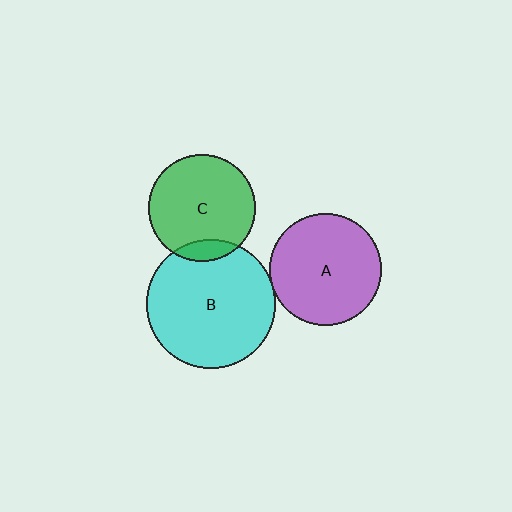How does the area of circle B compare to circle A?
Approximately 1.3 times.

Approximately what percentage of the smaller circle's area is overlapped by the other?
Approximately 10%.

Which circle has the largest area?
Circle B (cyan).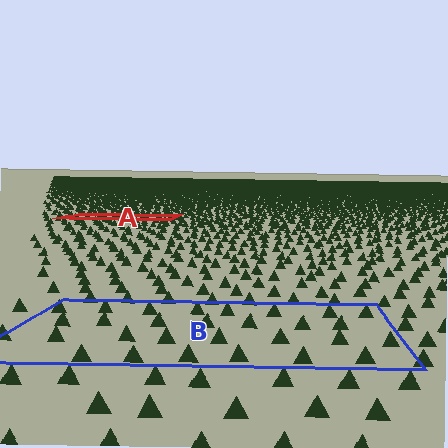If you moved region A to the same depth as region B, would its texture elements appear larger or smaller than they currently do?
They would appear larger. At a closer depth, the same texture elements are projected at a bigger on-screen size.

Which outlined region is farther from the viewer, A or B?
Region A is farther from the viewer — the texture elements inside it appear smaller and more densely packed.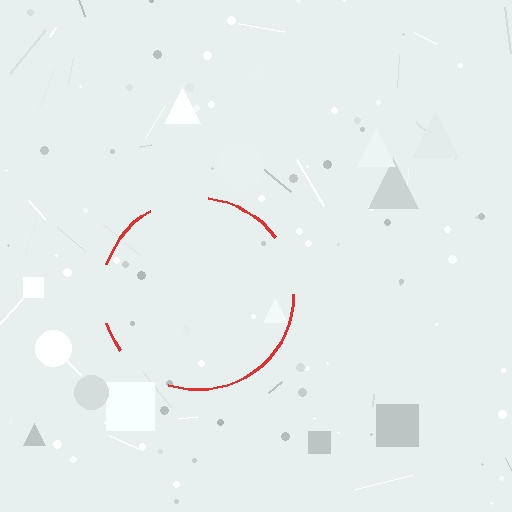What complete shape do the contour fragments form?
The contour fragments form a circle.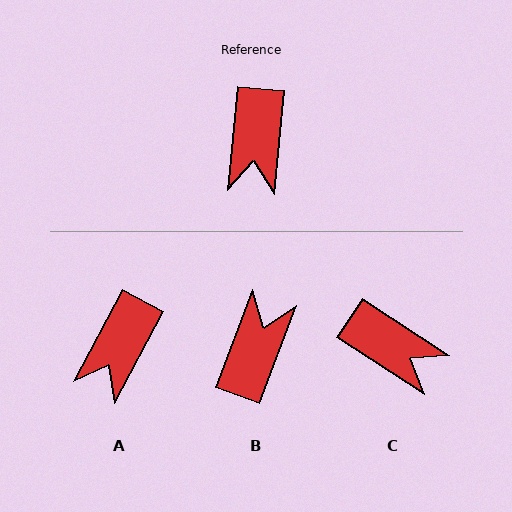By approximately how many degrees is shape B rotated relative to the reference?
Approximately 165 degrees counter-clockwise.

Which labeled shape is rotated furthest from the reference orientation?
B, about 165 degrees away.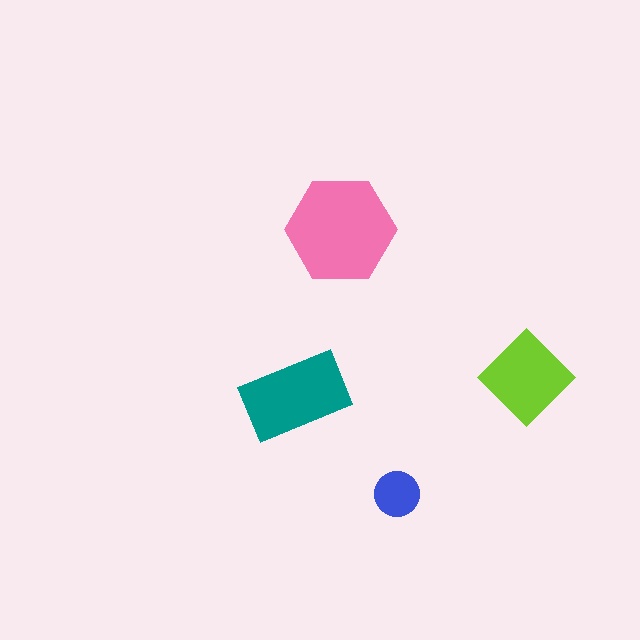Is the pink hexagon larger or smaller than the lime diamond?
Larger.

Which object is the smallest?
The blue circle.